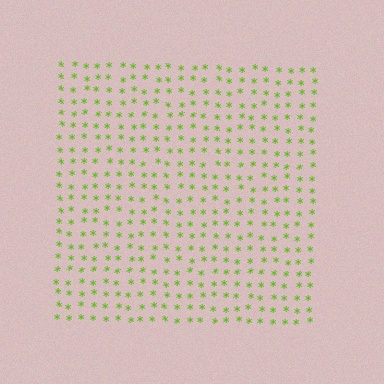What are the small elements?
The small elements are asterisks.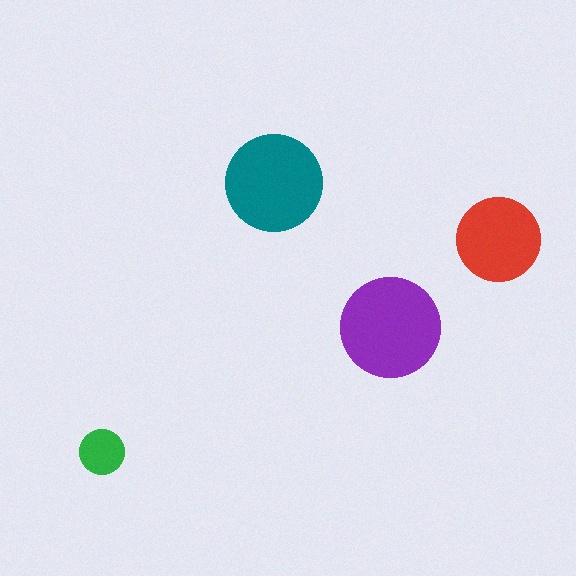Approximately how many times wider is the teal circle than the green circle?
About 2 times wider.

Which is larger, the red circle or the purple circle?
The purple one.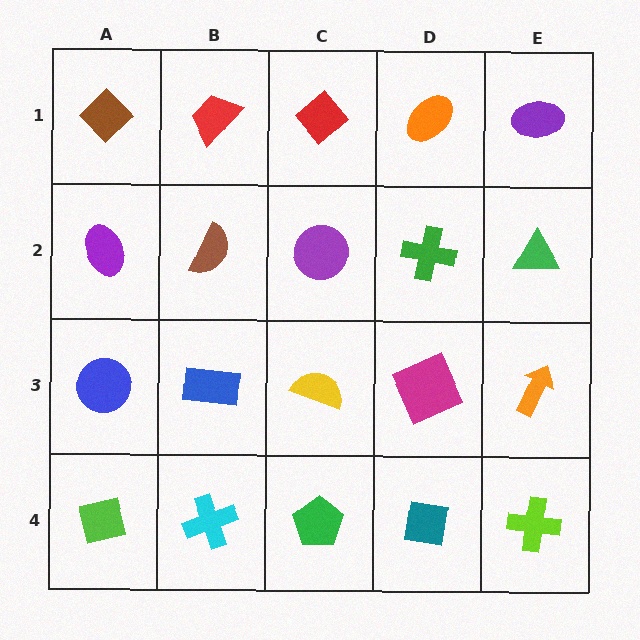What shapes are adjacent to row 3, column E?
A green triangle (row 2, column E), a lime cross (row 4, column E), a magenta square (row 3, column D).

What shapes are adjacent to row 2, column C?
A red diamond (row 1, column C), a yellow semicircle (row 3, column C), a brown semicircle (row 2, column B), a green cross (row 2, column D).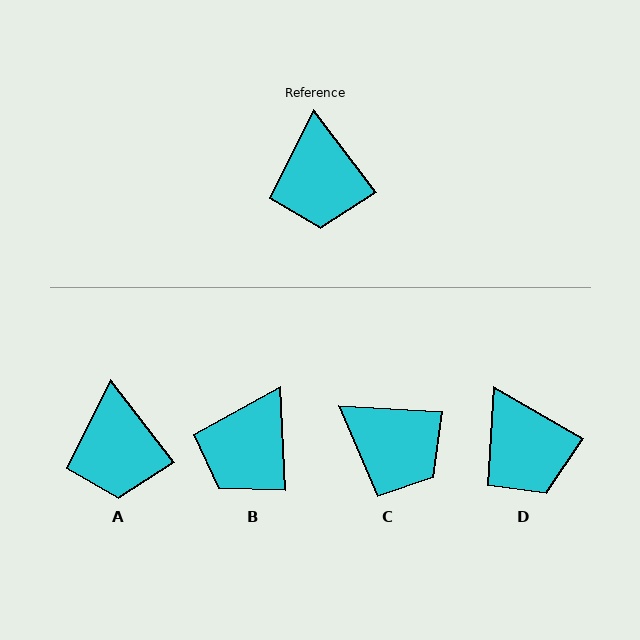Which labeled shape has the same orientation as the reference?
A.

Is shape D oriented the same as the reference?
No, it is off by about 23 degrees.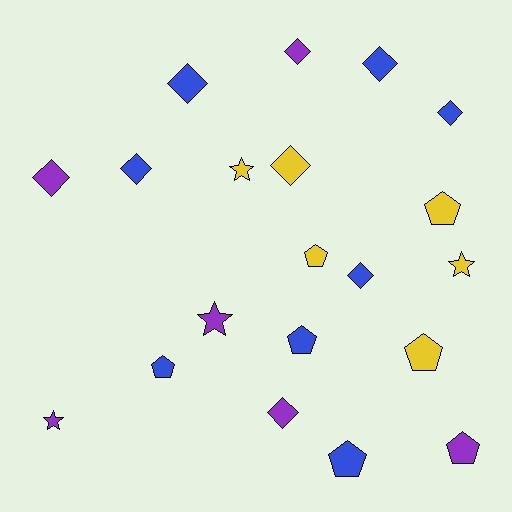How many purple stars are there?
There are 2 purple stars.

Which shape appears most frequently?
Diamond, with 9 objects.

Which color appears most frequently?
Blue, with 8 objects.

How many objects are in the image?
There are 20 objects.